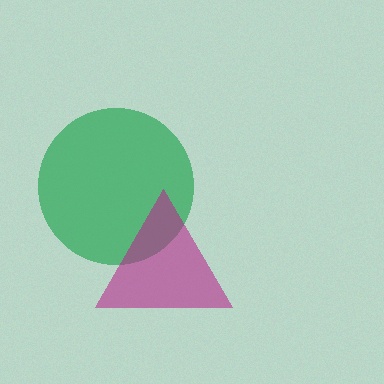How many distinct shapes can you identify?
There are 2 distinct shapes: a green circle, a magenta triangle.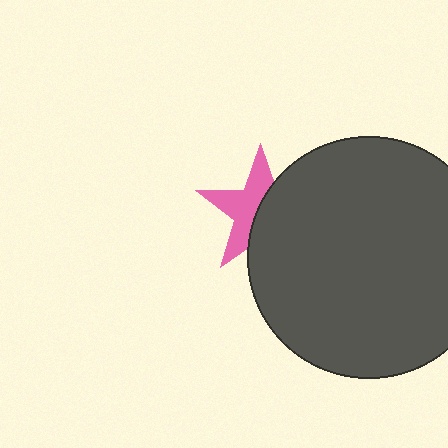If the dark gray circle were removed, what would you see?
You would see the complete pink star.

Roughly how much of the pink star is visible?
About half of it is visible (roughly 51%).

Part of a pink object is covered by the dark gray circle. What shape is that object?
It is a star.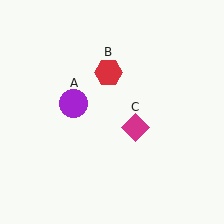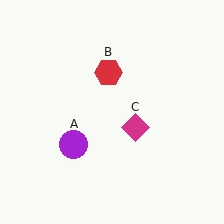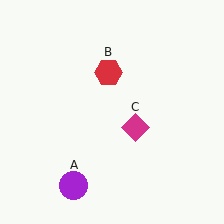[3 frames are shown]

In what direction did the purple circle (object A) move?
The purple circle (object A) moved down.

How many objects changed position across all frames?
1 object changed position: purple circle (object A).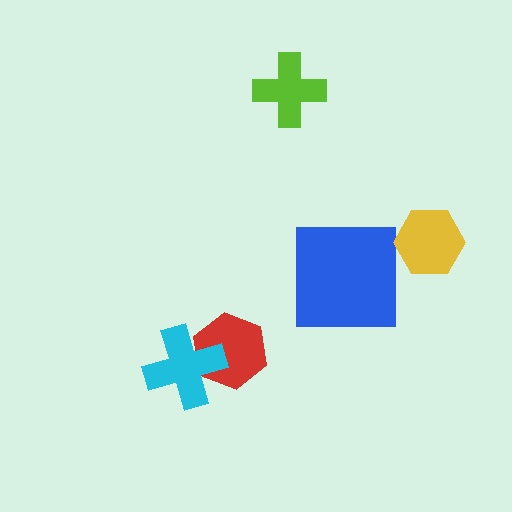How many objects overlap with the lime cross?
0 objects overlap with the lime cross.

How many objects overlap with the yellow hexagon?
0 objects overlap with the yellow hexagon.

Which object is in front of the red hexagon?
The cyan cross is in front of the red hexagon.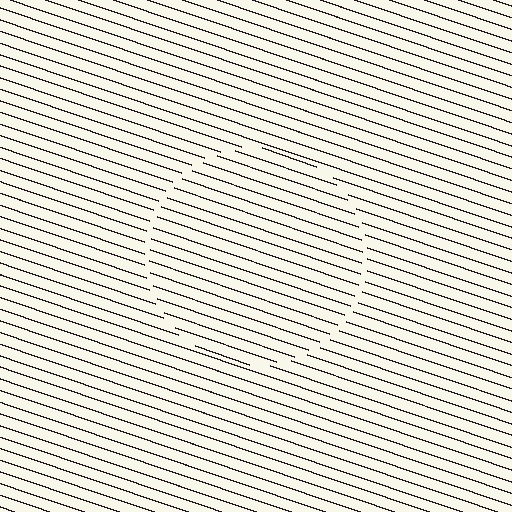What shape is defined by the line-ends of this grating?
An illusory circle. The interior of the shape contains the same grating, shifted by half a period — the contour is defined by the phase discontinuity where line-ends from the inner and outer gratings abut.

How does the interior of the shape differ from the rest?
The interior of the shape contains the same grating, shifted by half a period — the contour is defined by the phase discontinuity where line-ends from the inner and outer gratings abut.